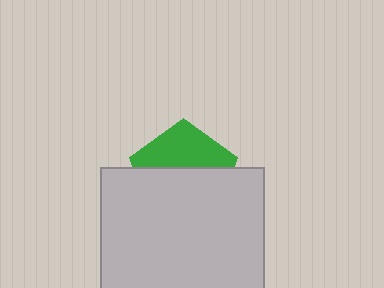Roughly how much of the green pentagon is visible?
A small part of it is visible (roughly 41%).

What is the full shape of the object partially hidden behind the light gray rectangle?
The partially hidden object is a green pentagon.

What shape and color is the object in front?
The object in front is a light gray rectangle.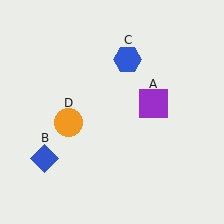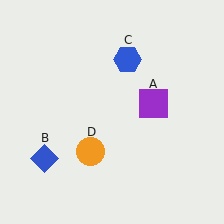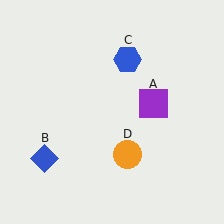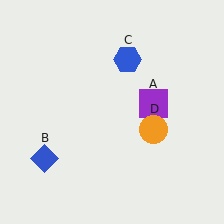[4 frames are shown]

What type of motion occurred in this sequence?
The orange circle (object D) rotated counterclockwise around the center of the scene.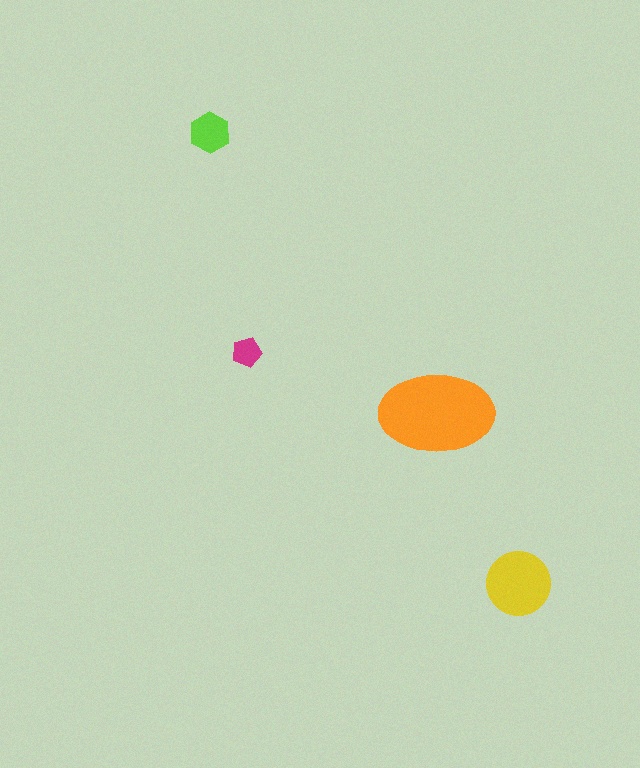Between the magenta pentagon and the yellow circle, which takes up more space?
The yellow circle.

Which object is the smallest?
The magenta pentagon.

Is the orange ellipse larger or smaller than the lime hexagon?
Larger.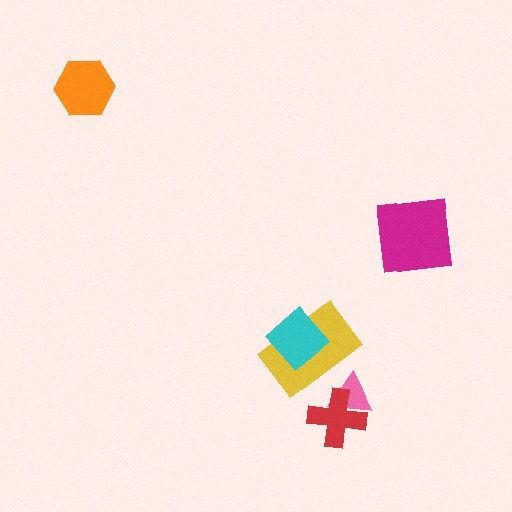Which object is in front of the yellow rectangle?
The cyan diamond is in front of the yellow rectangle.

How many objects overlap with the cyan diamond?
1 object overlaps with the cyan diamond.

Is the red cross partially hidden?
No, no other shape covers it.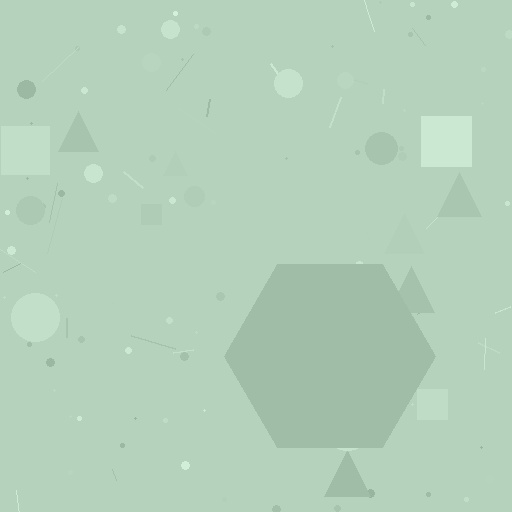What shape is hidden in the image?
A hexagon is hidden in the image.